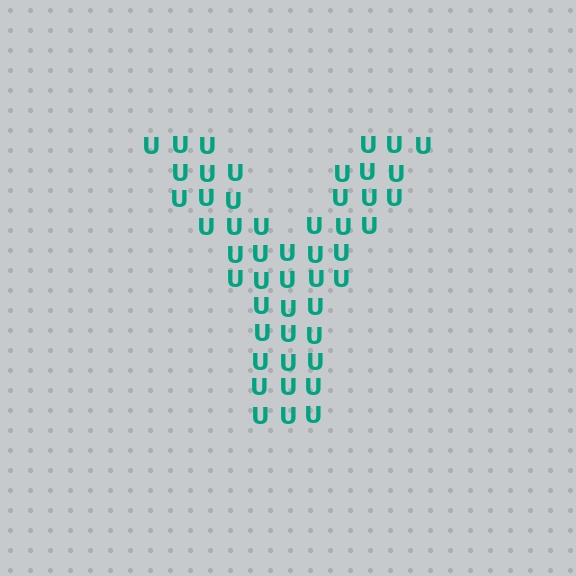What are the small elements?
The small elements are letter U's.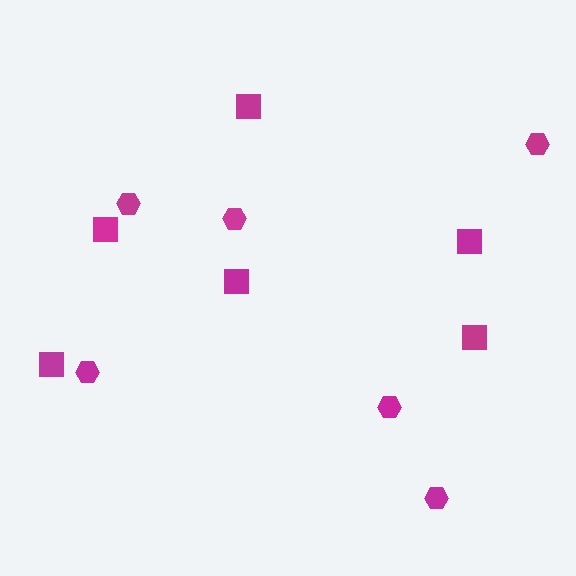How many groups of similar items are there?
There are 2 groups: one group of hexagons (6) and one group of squares (6).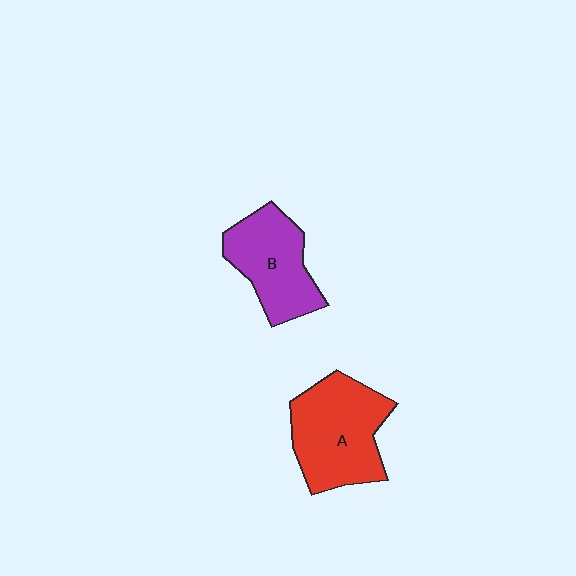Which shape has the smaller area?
Shape B (purple).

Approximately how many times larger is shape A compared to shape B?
Approximately 1.3 times.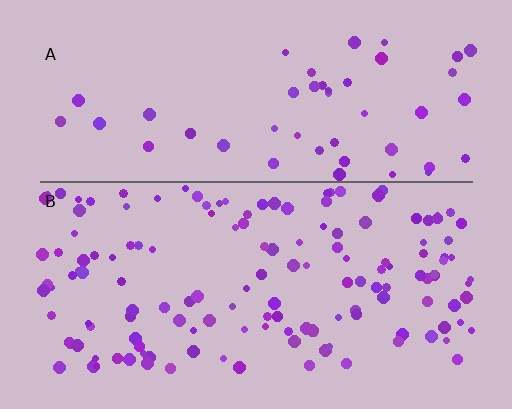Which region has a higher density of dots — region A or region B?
B (the bottom).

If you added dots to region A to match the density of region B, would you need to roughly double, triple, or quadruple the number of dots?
Approximately triple.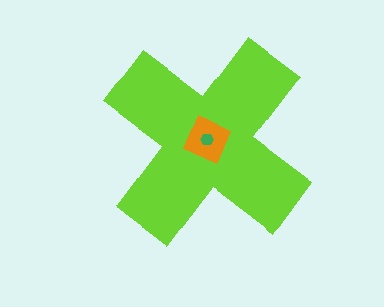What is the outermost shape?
The lime cross.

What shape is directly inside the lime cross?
The orange diamond.